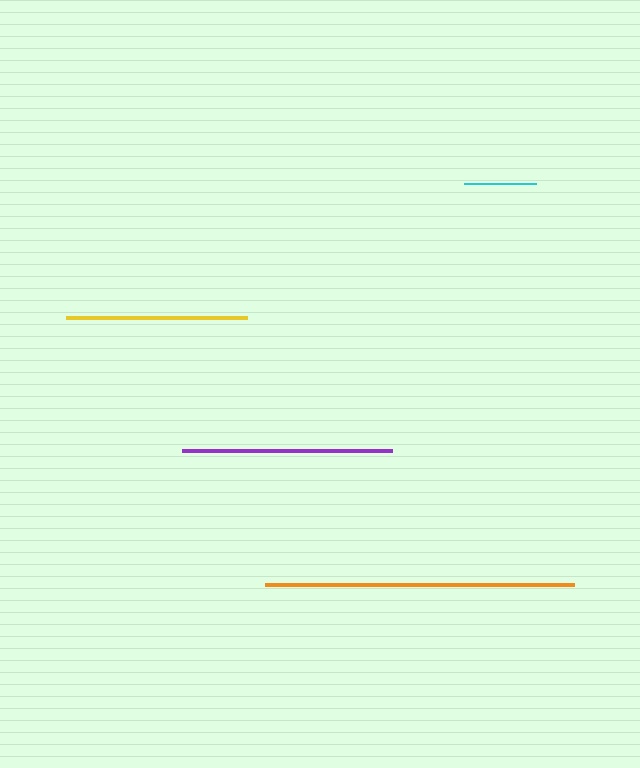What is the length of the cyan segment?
The cyan segment is approximately 71 pixels long.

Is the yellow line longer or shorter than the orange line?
The orange line is longer than the yellow line.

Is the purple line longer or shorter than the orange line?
The orange line is longer than the purple line.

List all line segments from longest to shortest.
From longest to shortest: orange, purple, yellow, cyan.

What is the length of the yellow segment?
The yellow segment is approximately 182 pixels long.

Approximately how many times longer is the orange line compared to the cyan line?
The orange line is approximately 4.3 times the length of the cyan line.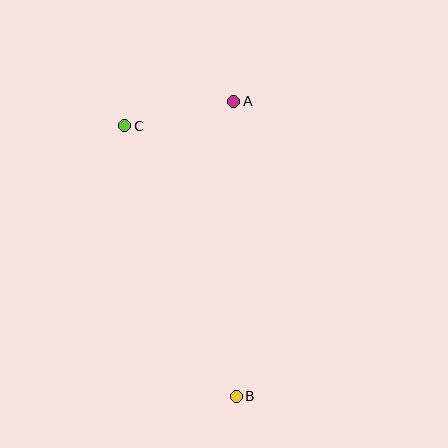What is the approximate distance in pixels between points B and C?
The distance between B and C is approximately 292 pixels.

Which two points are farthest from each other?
Points A and B are farthest from each other.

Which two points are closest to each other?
Points A and C are closest to each other.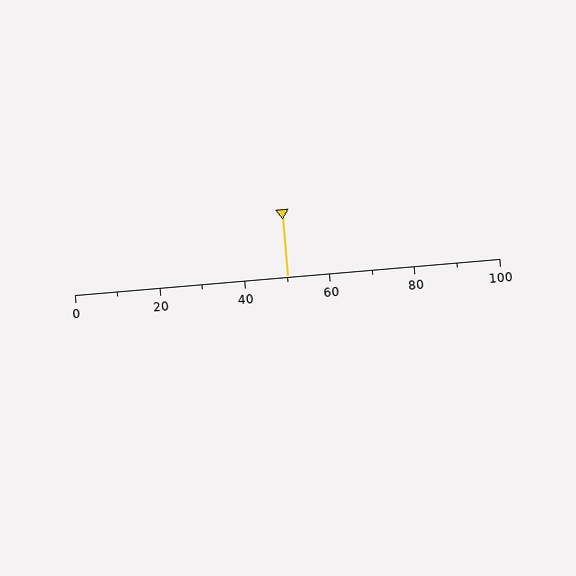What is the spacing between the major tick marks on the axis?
The major ticks are spaced 20 apart.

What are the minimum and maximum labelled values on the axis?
The axis runs from 0 to 100.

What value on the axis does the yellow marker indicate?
The marker indicates approximately 50.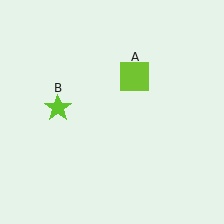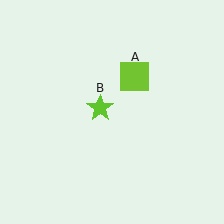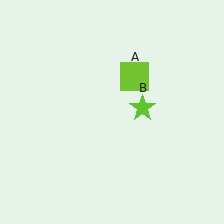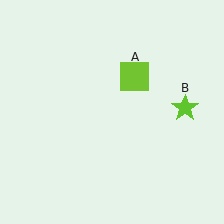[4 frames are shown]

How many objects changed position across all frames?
1 object changed position: lime star (object B).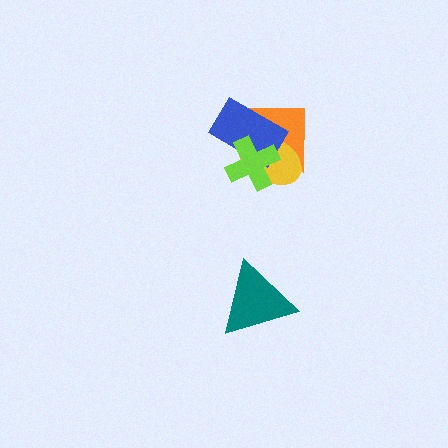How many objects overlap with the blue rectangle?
3 objects overlap with the blue rectangle.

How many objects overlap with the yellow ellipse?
3 objects overlap with the yellow ellipse.